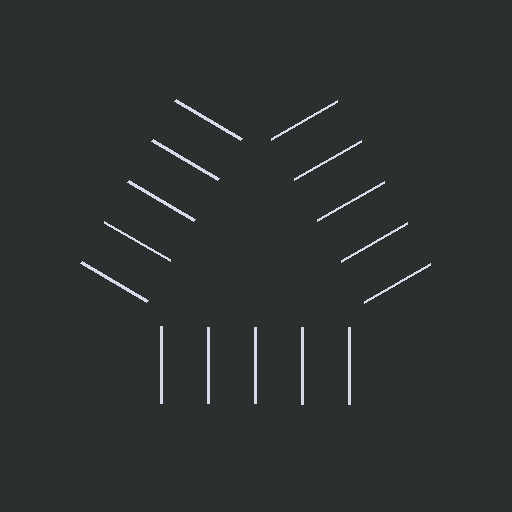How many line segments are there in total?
15 — 5 along each of the 3 edges.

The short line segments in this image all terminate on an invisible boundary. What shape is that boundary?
An illusory triangle — the line segments terminate on its edges but no continuous stroke is drawn.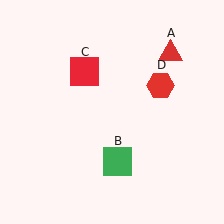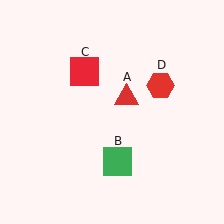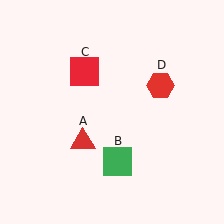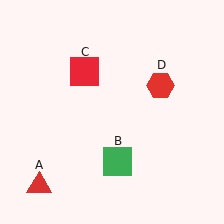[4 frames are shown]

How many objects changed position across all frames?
1 object changed position: red triangle (object A).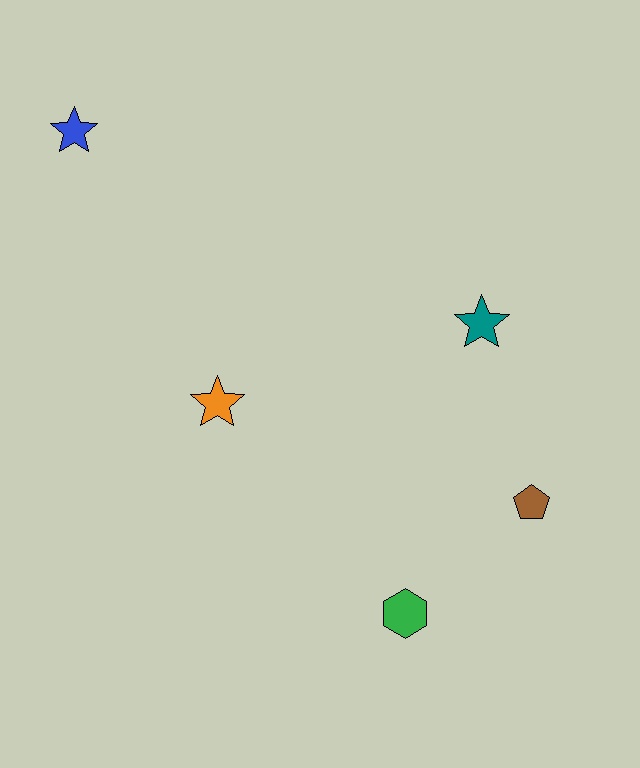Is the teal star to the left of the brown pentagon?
Yes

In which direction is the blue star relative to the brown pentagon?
The blue star is to the left of the brown pentagon.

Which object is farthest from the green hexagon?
The blue star is farthest from the green hexagon.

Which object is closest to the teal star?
The brown pentagon is closest to the teal star.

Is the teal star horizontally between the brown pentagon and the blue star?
Yes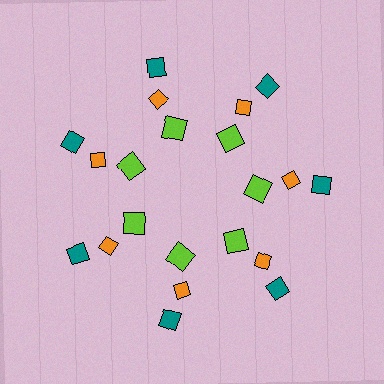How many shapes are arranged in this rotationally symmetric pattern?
There are 21 shapes, arranged in 7 groups of 3.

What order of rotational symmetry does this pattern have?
This pattern has 7-fold rotational symmetry.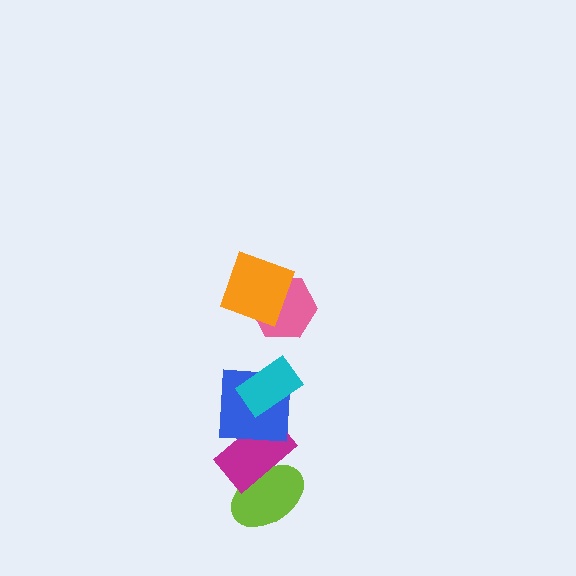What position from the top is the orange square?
The orange square is 1st from the top.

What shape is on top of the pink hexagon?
The orange square is on top of the pink hexagon.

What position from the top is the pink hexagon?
The pink hexagon is 2nd from the top.